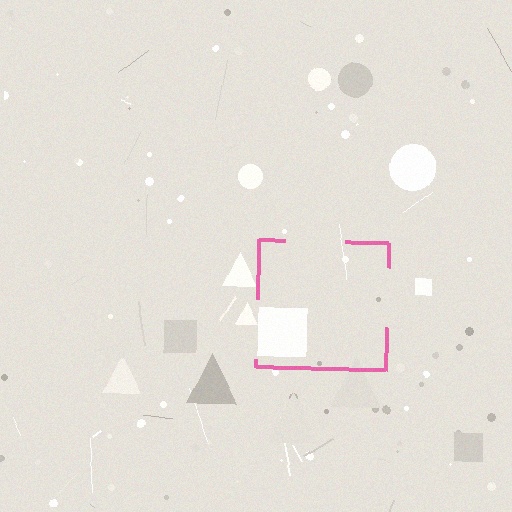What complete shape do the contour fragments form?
The contour fragments form a square.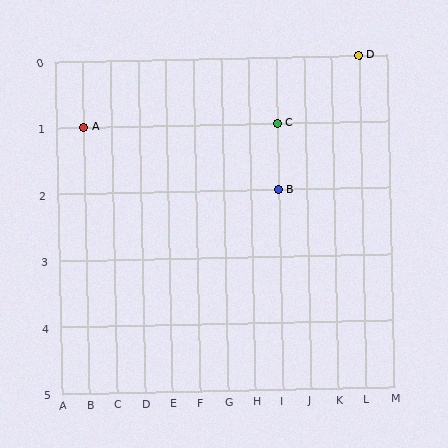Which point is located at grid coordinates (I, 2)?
Point B is at (I, 2).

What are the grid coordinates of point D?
Point D is at grid coordinates (L, 0).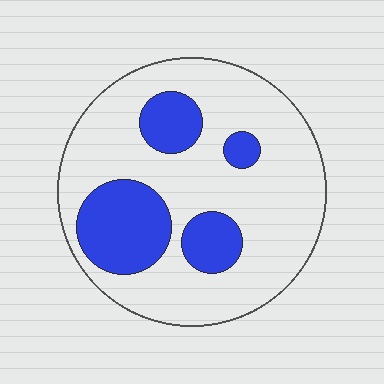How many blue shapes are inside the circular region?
4.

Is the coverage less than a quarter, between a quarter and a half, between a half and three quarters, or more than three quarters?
Between a quarter and a half.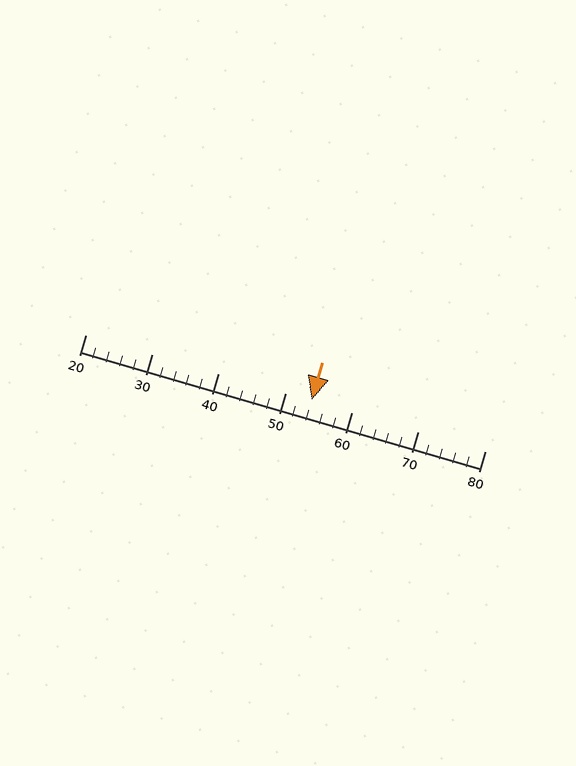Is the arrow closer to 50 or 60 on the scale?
The arrow is closer to 50.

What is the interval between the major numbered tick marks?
The major tick marks are spaced 10 units apart.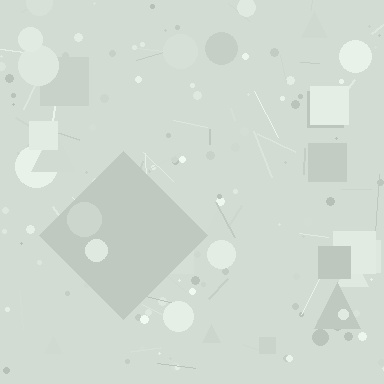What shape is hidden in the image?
A diamond is hidden in the image.